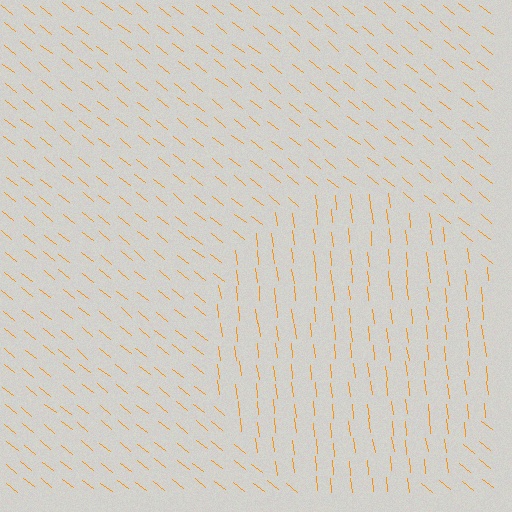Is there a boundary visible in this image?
Yes, there is a texture boundary formed by a change in line orientation.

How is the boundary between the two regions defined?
The boundary is defined purely by a change in line orientation (approximately 45 degrees difference). All lines are the same color and thickness.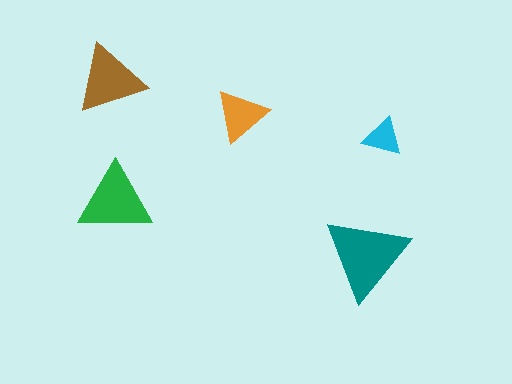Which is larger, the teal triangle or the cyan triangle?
The teal one.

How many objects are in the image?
There are 5 objects in the image.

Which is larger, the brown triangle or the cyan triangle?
The brown one.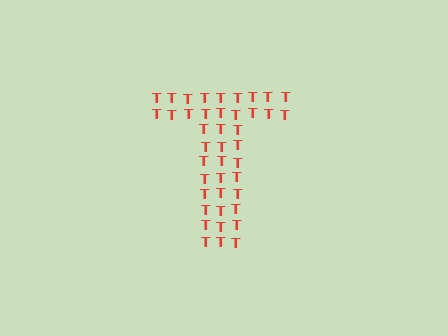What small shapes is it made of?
It is made of small letter T's.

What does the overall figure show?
The overall figure shows the letter T.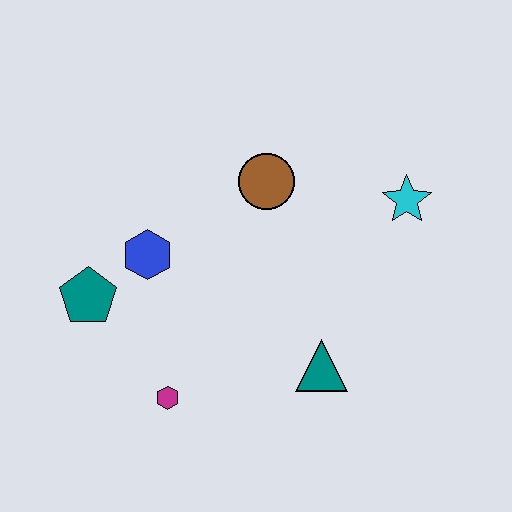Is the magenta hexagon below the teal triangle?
Yes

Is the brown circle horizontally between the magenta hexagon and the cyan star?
Yes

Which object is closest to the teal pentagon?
The blue hexagon is closest to the teal pentagon.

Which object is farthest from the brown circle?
The magenta hexagon is farthest from the brown circle.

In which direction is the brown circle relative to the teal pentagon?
The brown circle is to the right of the teal pentagon.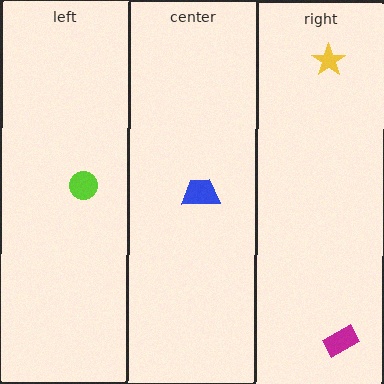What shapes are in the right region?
The magenta rectangle, the yellow star.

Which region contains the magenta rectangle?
The right region.